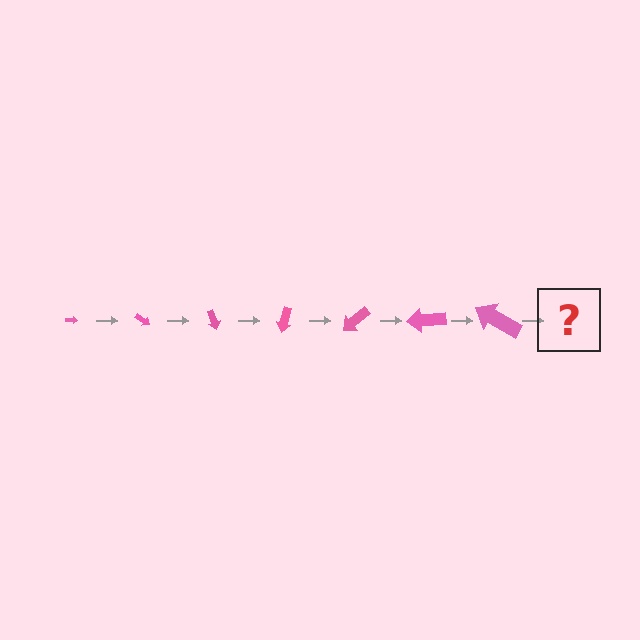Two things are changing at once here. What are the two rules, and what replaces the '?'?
The two rules are that the arrow grows larger each step and it rotates 35 degrees each step. The '?' should be an arrow, larger than the previous one and rotated 245 degrees from the start.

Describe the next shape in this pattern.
It should be an arrow, larger than the previous one and rotated 245 degrees from the start.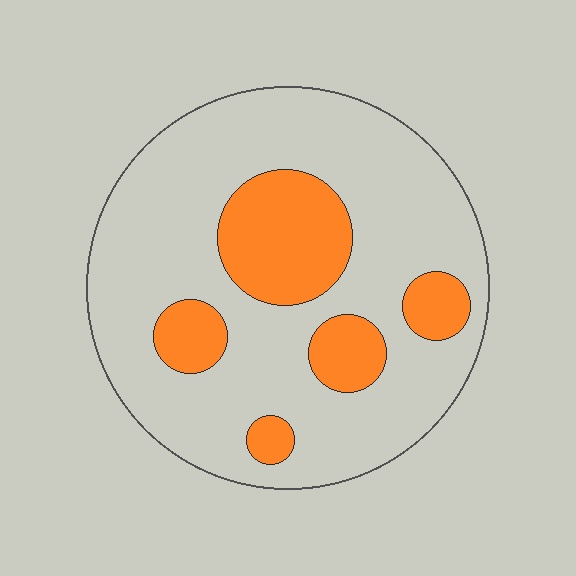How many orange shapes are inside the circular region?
5.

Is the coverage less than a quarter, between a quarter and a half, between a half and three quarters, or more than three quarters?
Less than a quarter.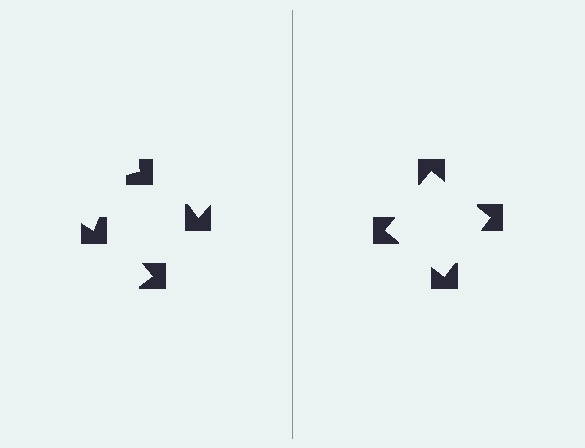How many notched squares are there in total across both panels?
8 — 4 on each side.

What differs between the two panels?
The notched squares are positioned identically on both sides; only the wedge orientations differ. On the right they align to a square; on the left they are misaligned.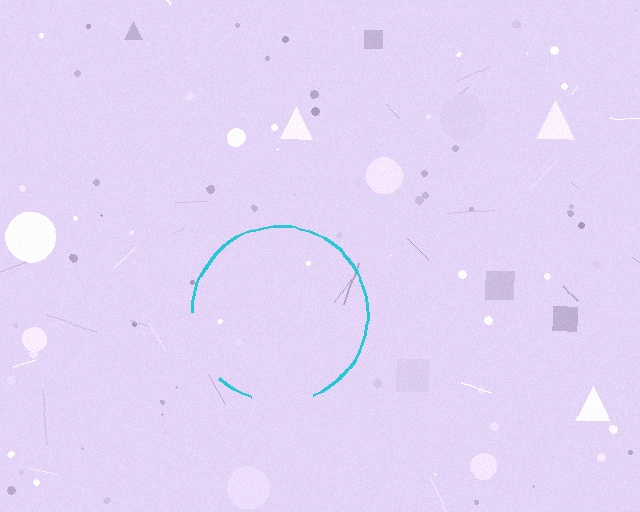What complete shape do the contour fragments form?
The contour fragments form a circle.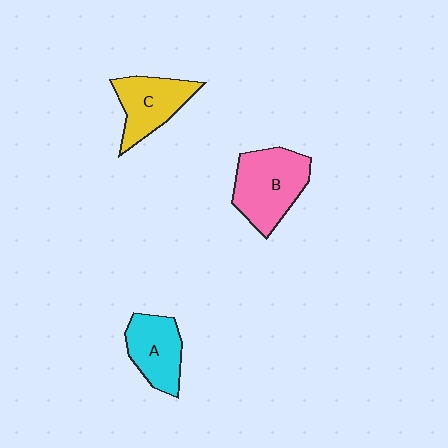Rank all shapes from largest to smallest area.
From largest to smallest: B (pink), C (yellow), A (cyan).